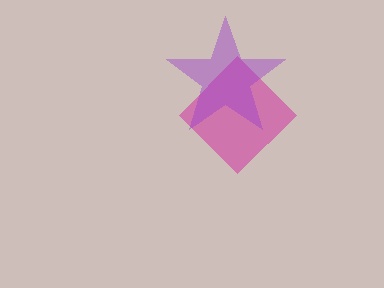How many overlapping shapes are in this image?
There are 2 overlapping shapes in the image.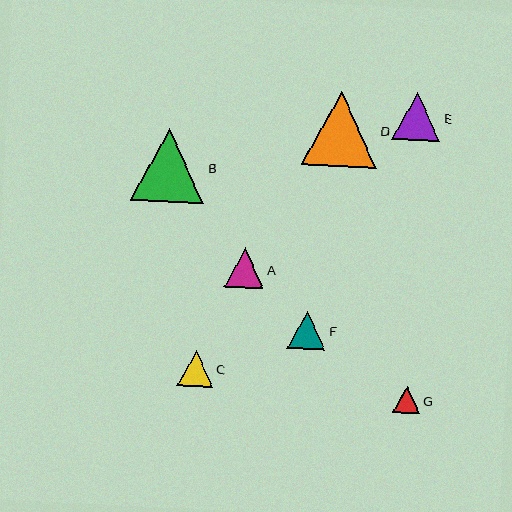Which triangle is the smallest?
Triangle G is the smallest with a size of approximately 27 pixels.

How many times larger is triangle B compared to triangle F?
Triangle B is approximately 1.9 times the size of triangle F.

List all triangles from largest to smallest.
From largest to smallest: D, B, E, A, F, C, G.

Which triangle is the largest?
Triangle D is the largest with a size of approximately 75 pixels.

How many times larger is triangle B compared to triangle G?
Triangle B is approximately 2.7 times the size of triangle G.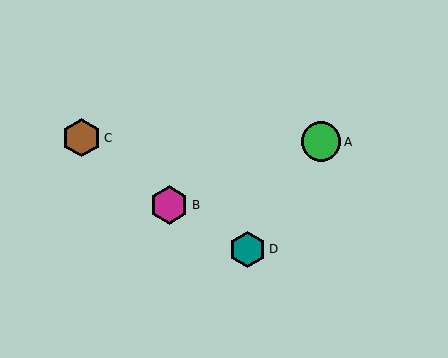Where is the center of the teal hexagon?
The center of the teal hexagon is at (248, 249).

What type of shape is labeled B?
Shape B is a magenta hexagon.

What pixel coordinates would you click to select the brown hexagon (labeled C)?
Click at (81, 138) to select the brown hexagon C.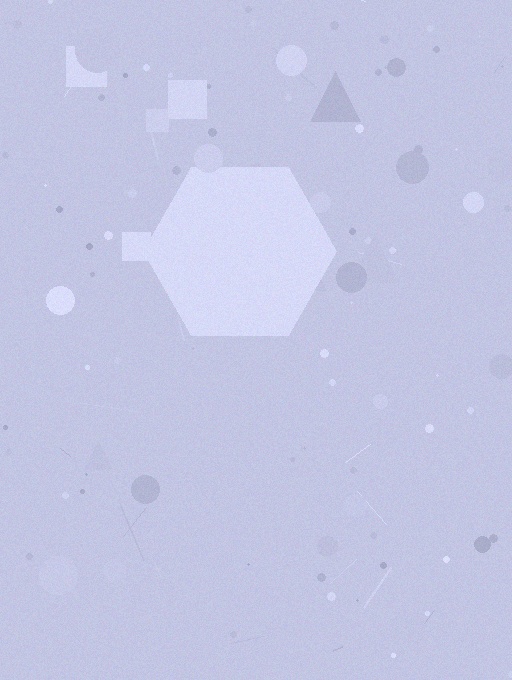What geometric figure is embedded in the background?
A hexagon is embedded in the background.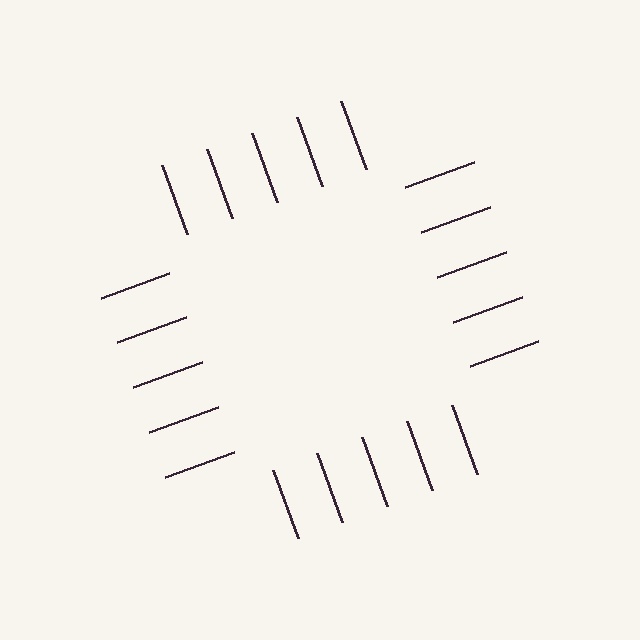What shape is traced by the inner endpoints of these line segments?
An illusory square — the line segments terminate on its edges but no continuous stroke is drawn.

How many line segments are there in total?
20 — 5 along each of the 4 edges.